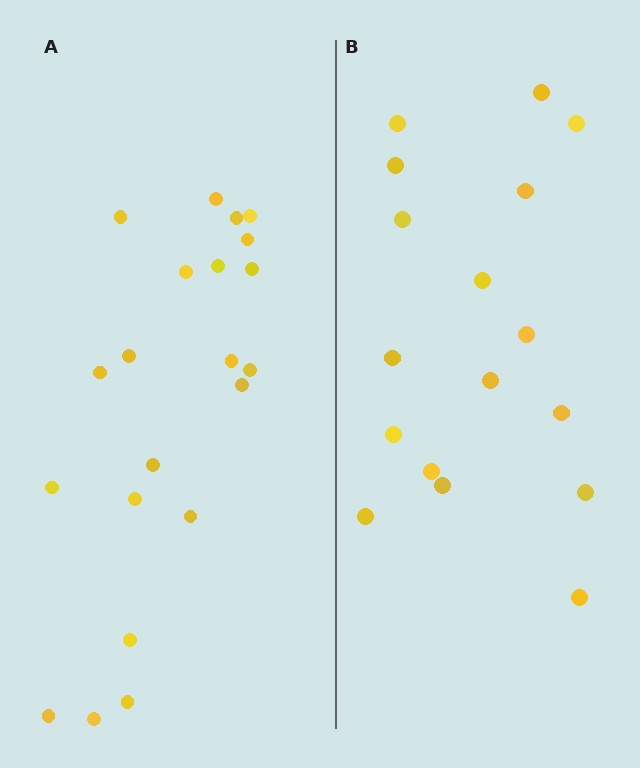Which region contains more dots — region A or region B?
Region A (the left region) has more dots.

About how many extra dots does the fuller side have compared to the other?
Region A has about 4 more dots than region B.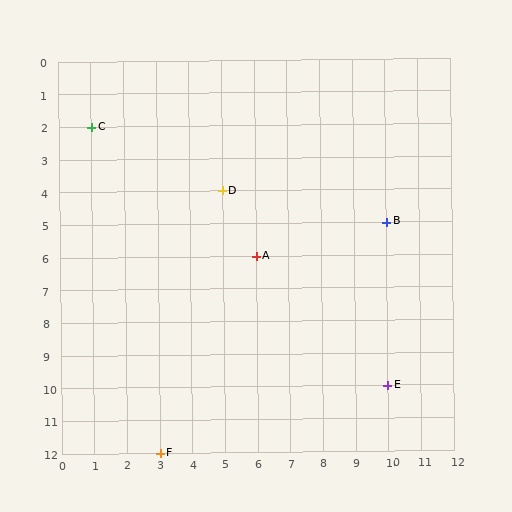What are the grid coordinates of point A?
Point A is at grid coordinates (6, 6).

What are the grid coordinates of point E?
Point E is at grid coordinates (10, 10).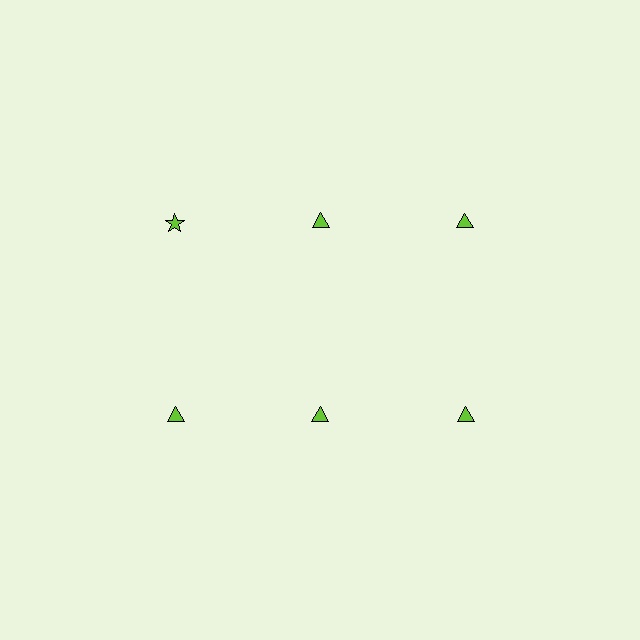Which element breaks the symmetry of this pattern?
The lime star in the top row, leftmost column breaks the symmetry. All other shapes are lime triangles.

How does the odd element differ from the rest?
It has a different shape: star instead of triangle.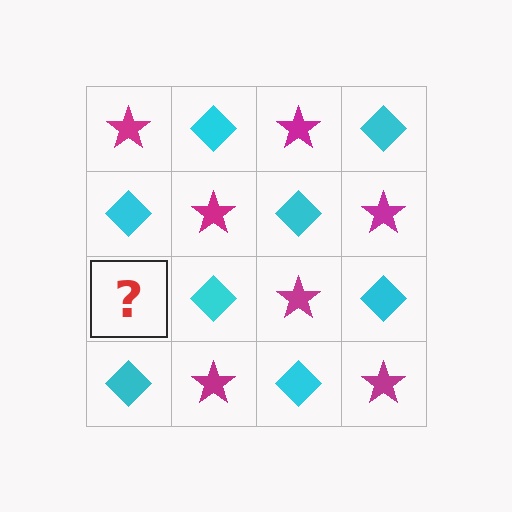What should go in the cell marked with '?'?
The missing cell should contain a magenta star.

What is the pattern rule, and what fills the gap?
The rule is that it alternates magenta star and cyan diamond in a checkerboard pattern. The gap should be filled with a magenta star.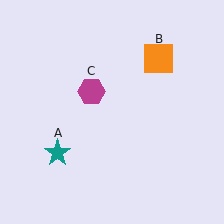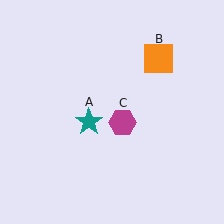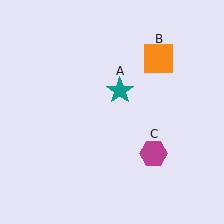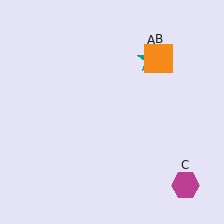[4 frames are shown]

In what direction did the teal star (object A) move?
The teal star (object A) moved up and to the right.